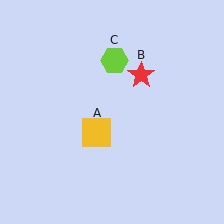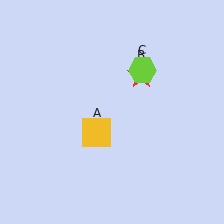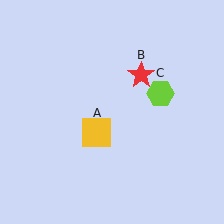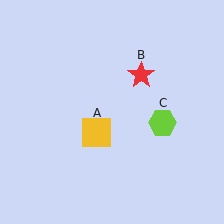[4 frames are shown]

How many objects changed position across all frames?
1 object changed position: lime hexagon (object C).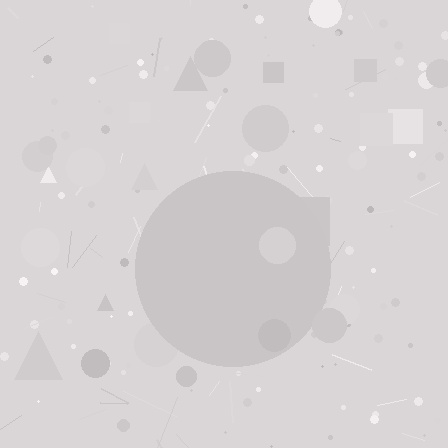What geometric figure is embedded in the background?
A circle is embedded in the background.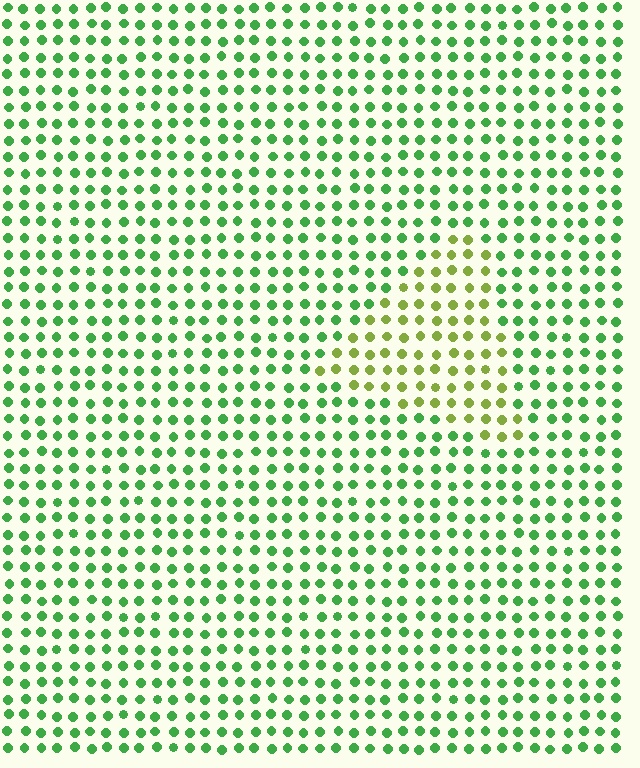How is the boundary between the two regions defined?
The boundary is defined purely by a slight shift in hue (about 42 degrees). Spacing, size, and orientation are identical on both sides.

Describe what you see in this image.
The image is filled with small green elements in a uniform arrangement. A triangle-shaped region is visible where the elements are tinted to a slightly different hue, forming a subtle color boundary.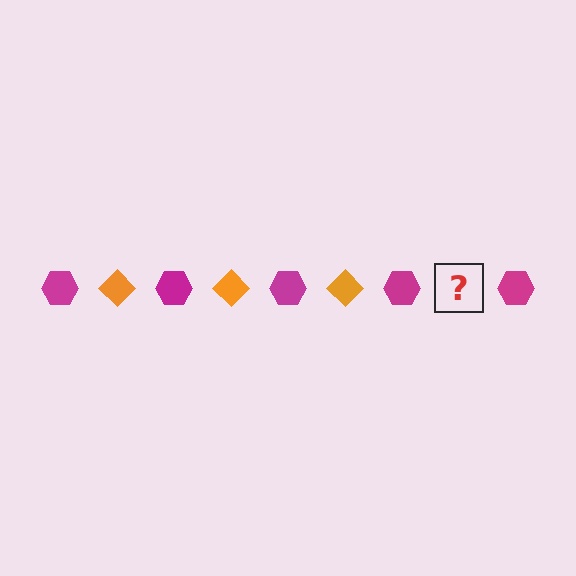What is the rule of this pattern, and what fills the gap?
The rule is that the pattern alternates between magenta hexagon and orange diamond. The gap should be filled with an orange diamond.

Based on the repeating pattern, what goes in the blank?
The blank should be an orange diamond.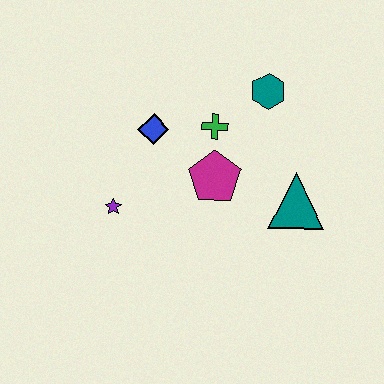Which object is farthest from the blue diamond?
The teal triangle is farthest from the blue diamond.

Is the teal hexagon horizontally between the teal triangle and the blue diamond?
Yes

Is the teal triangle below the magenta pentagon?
Yes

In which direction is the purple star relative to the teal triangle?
The purple star is to the left of the teal triangle.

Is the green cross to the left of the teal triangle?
Yes